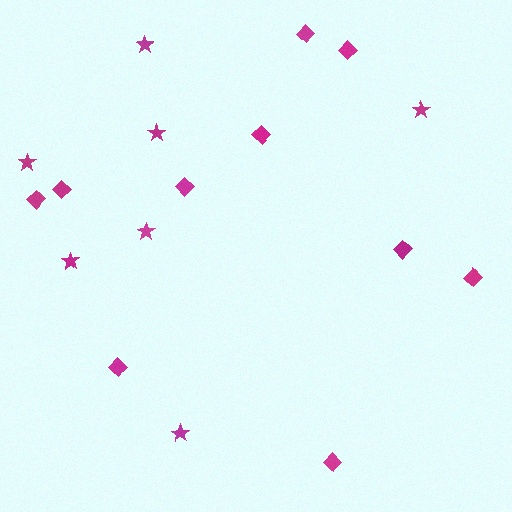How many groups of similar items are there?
There are 2 groups: one group of diamonds (10) and one group of stars (7).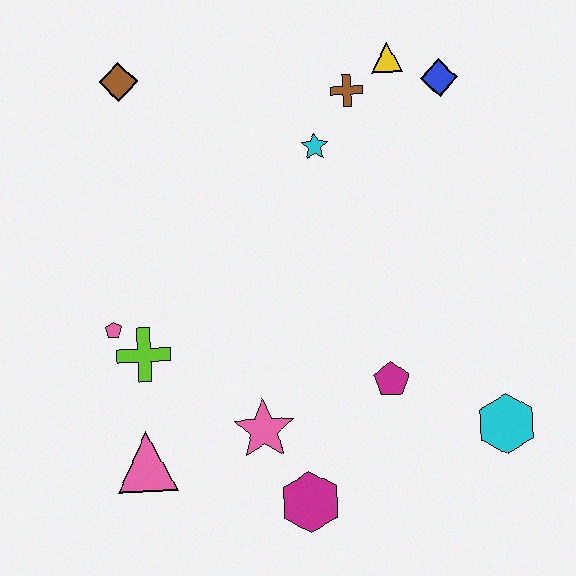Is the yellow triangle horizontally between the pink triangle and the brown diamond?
No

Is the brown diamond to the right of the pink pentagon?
Yes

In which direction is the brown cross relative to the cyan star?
The brown cross is above the cyan star.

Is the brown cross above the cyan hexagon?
Yes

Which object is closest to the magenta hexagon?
The pink star is closest to the magenta hexagon.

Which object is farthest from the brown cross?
The pink triangle is farthest from the brown cross.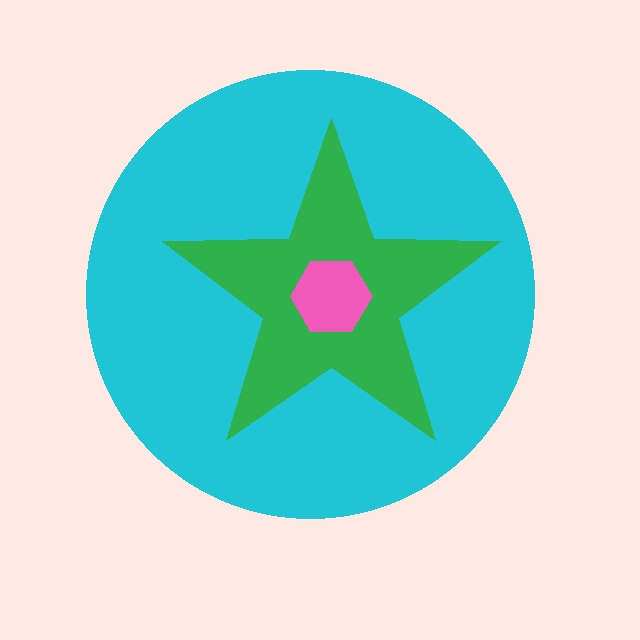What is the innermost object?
The pink hexagon.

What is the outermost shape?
The cyan circle.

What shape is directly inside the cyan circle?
The green star.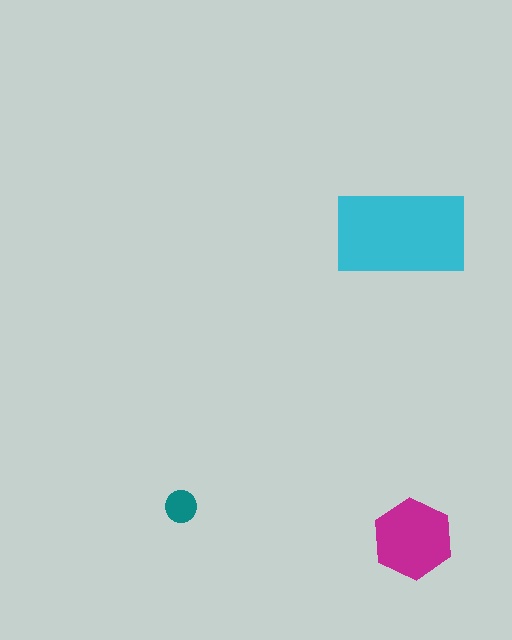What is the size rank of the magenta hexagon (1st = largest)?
2nd.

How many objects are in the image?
There are 3 objects in the image.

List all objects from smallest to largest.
The teal circle, the magenta hexagon, the cyan rectangle.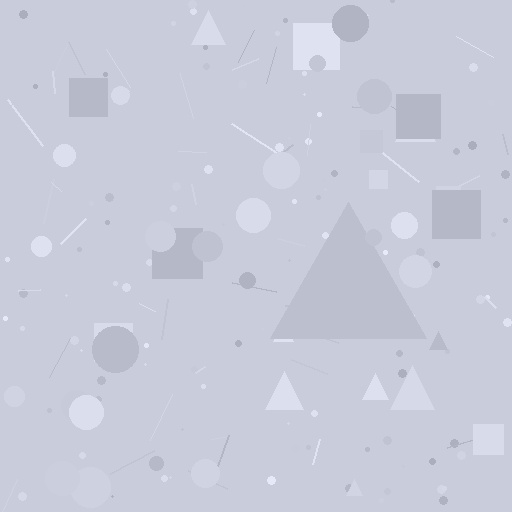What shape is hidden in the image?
A triangle is hidden in the image.